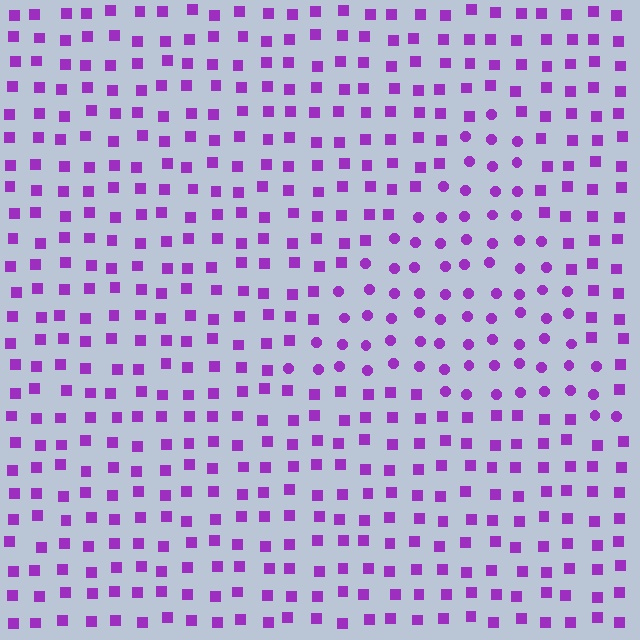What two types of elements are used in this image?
The image uses circles inside the triangle region and squares outside it.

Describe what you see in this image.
The image is filled with small purple elements arranged in a uniform grid. A triangle-shaped region contains circles, while the surrounding area contains squares. The boundary is defined purely by the change in element shape.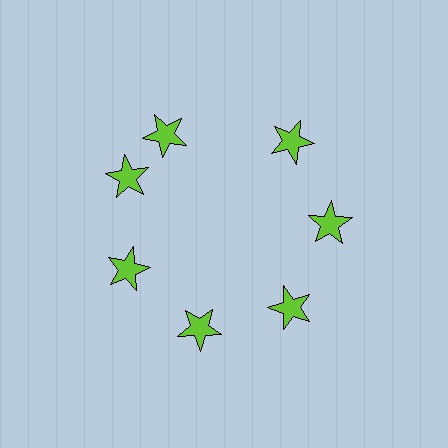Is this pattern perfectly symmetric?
No. The 7 lime stars are arranged in a ring, but one element near the 12 o'clock position is rotated out of alignment along the ring, breaking the 7-fold rotational symmetry.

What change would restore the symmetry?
The symmetry would be restored by rotating it back into even spacing with its neighbors so that all 7 stars sit at equal angles and equal distance from the center.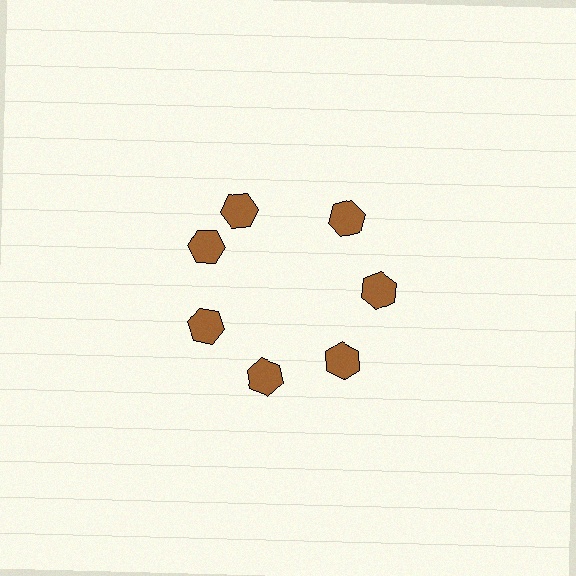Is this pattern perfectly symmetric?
No. The 7 brown hexagons are arranged in a ring, but one element near the 12 o'clock position is rotated out of alignment along the ring, breaking the 7-fold rotational symmetry.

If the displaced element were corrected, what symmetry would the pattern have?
It would have 7-fold rotational symmetry — the pattern would map onto itself every 51 degrees.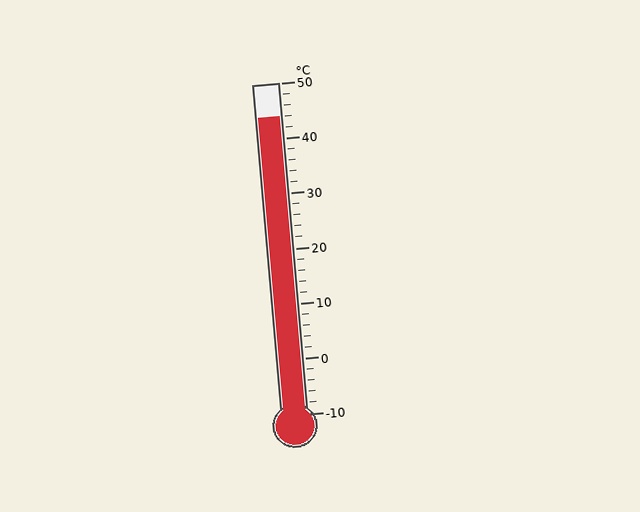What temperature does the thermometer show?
The thermometer shows approximately 44°C.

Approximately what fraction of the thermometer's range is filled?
The thermometer is filled to approximately 90% of its range.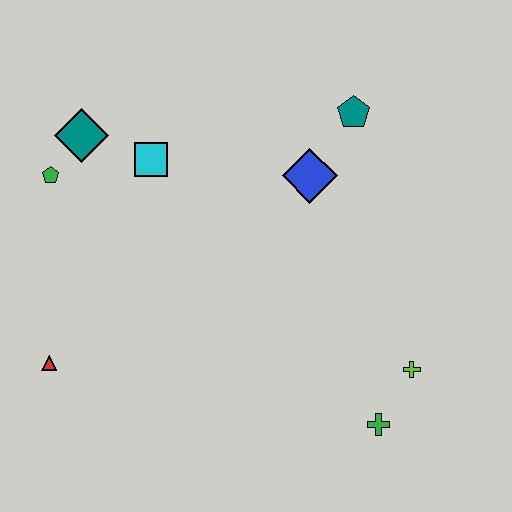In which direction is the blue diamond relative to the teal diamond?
The blue diamond is to the right of the teal diamond.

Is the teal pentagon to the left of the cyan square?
No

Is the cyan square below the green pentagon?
No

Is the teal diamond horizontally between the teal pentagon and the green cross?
No